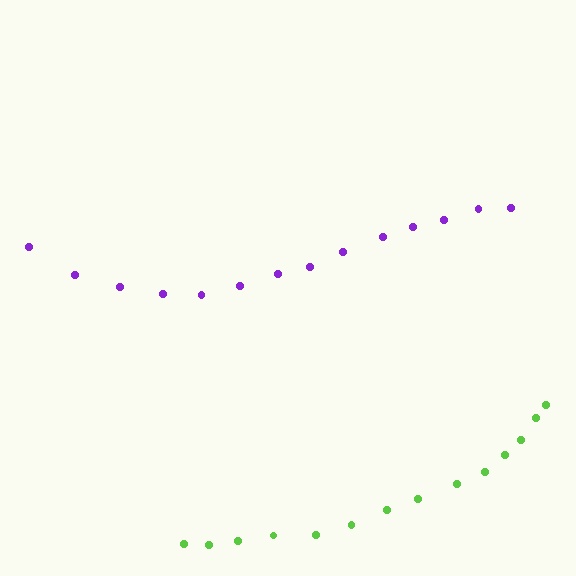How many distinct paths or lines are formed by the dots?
There are 2 distinct paths.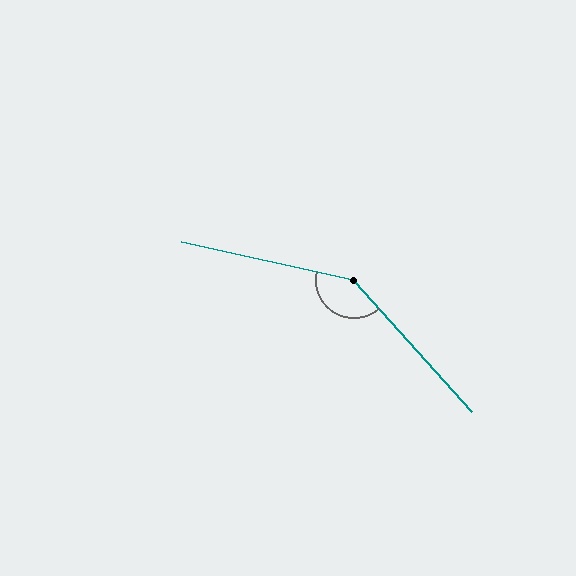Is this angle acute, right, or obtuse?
It is obtuse.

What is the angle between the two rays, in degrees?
Approximately 144 degrees.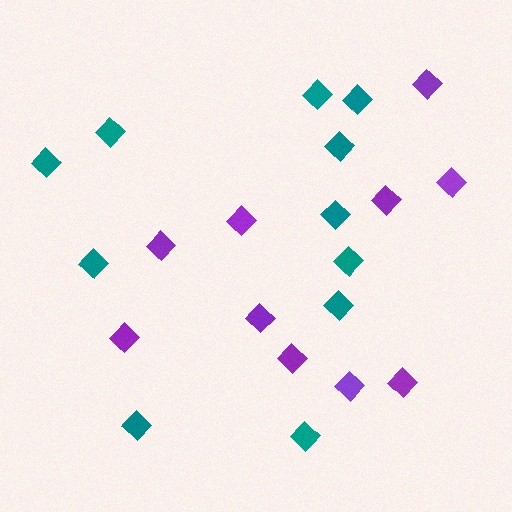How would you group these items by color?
There are 2 groups: one group of purple diamonds (10) and one group of teal diamonds (11).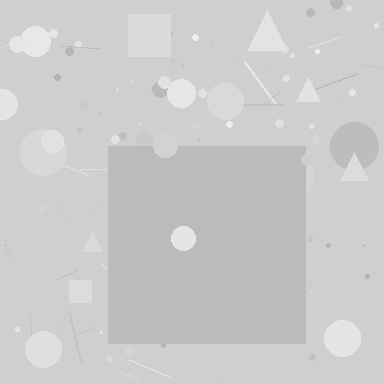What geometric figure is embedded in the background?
A square is embedded in the background.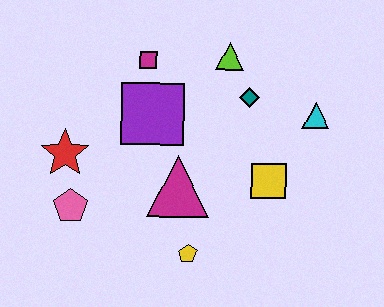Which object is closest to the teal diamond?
The lime triangle is closest to the teal diamond.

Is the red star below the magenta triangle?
No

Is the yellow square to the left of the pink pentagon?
No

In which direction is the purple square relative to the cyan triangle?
The purple square is to the left of the cyan triangle.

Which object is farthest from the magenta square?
The yellow pentagon is farthest from the magenta square.